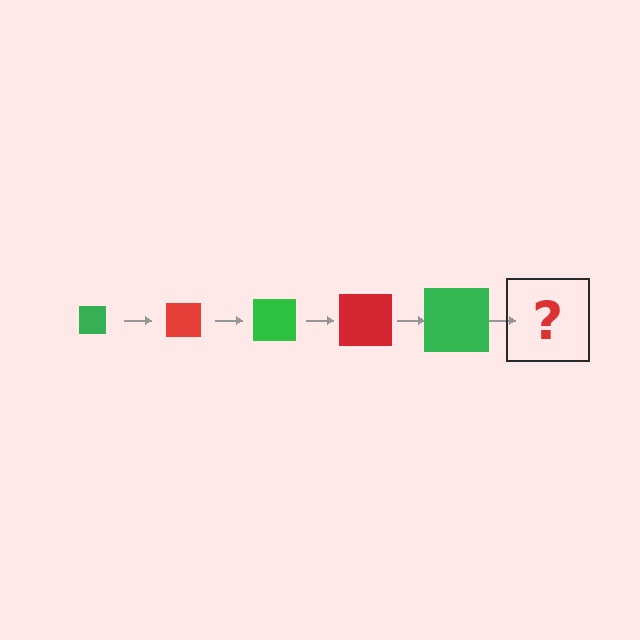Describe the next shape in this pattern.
It should be a red square, larger than the previous one.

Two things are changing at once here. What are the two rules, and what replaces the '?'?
The two rules are that the square grows larger each step and the color cycles through green and red. The '?' should be a red square, larger than the previous one.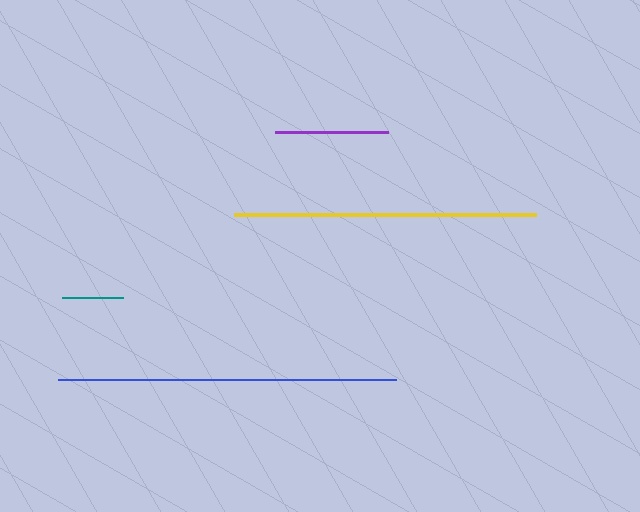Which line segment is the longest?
The blue line is the longest at approximately 338 pixels.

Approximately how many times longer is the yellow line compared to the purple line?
The yellow line is approximately 2.7 times the length of the purple line.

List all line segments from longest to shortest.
From longest to shortest: blue, yellow, purple, teal.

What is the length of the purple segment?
The purple segment is approximately 112 pixels long.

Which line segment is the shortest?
The teal line is the shortest at approximately 61 pixels.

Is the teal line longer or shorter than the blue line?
The blue line is longer than the teal line.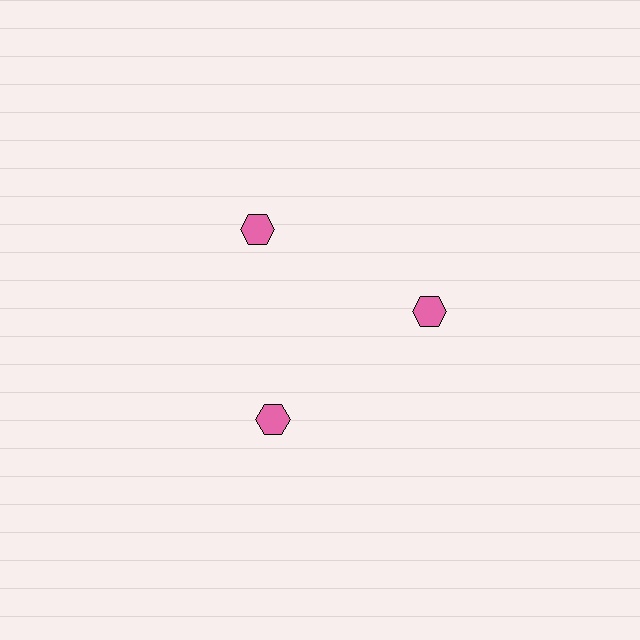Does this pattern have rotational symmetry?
Yes, this pattern has 3-fold rotational symmetry. It looks the same after rotating 120 degrees around the center.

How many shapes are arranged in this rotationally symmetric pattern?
There are 3 shapes, arranged in 3 groups of 1.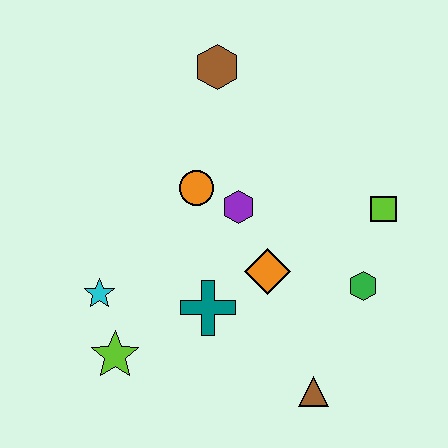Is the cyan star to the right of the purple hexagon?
No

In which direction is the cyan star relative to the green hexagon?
The cyan star is to the left of the green hexagon.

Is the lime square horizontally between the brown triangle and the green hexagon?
No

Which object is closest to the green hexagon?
The lime square is closest to the green hexagon.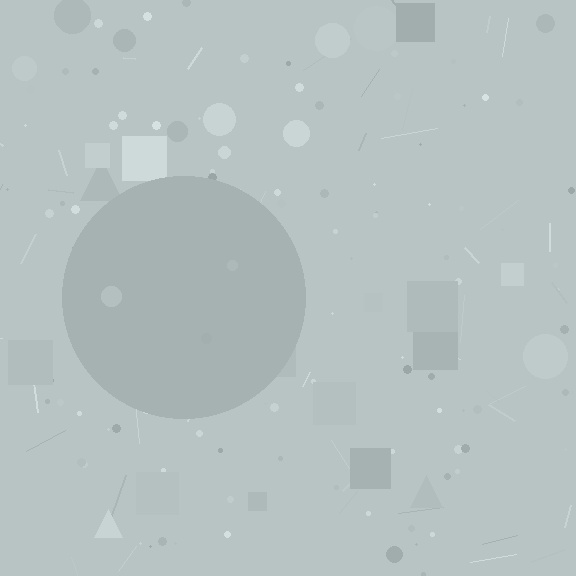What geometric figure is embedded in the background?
A circle is embedded in the background.